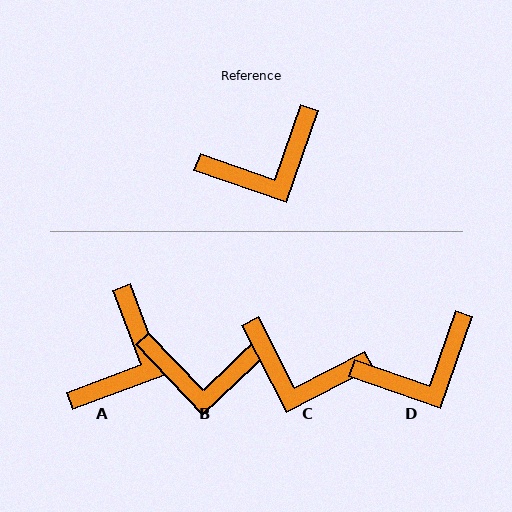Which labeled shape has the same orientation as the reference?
D.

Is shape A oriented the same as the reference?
No, it is off by about 40 degrees.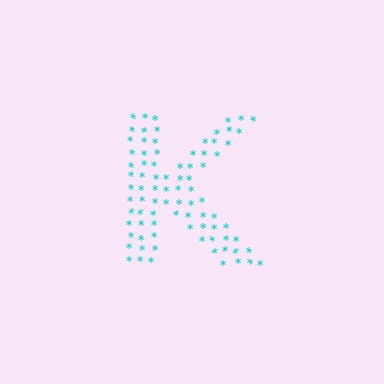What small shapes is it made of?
It is made of small asterisks.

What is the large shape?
The large shape is the letter K.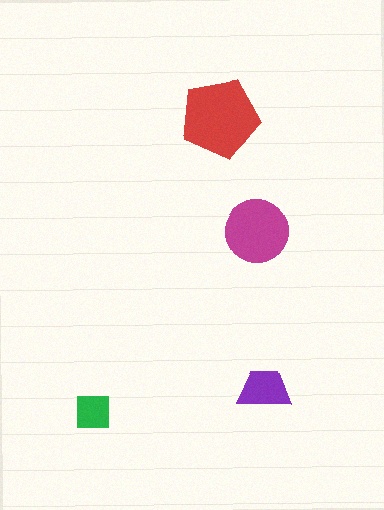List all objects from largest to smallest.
The red pentagon, the magenta circle, the purple trapezoid, the green square.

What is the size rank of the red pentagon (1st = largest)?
1st.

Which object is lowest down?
The green square is bottommost.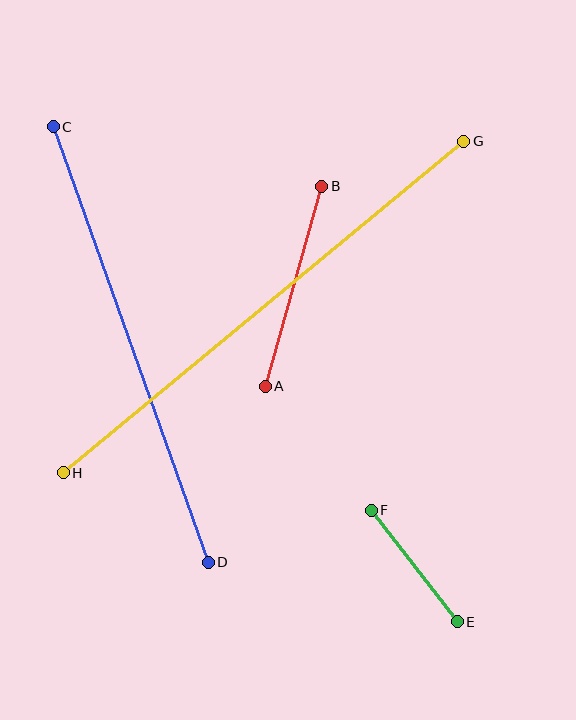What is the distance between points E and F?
The distance is approximately 141 pixels.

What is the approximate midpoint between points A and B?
The midpoint is at approximately (294, 286) pixels.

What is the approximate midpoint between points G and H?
The midpoint is at approximately (263, 307) pixels.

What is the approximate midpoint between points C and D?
The midpoint is at approximately (131, 344) pixels.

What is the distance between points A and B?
The distance is approximately 208 pixels.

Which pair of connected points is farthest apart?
Points G and H are farthest apart.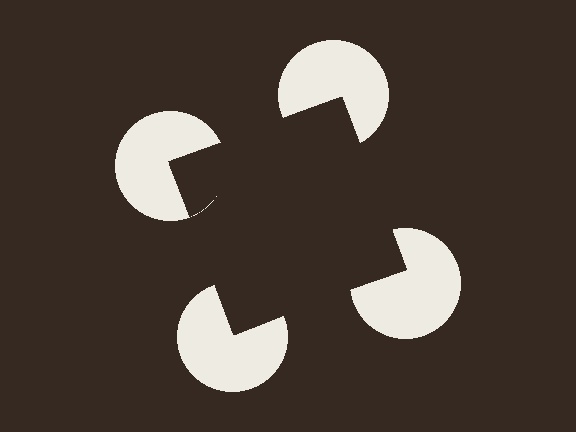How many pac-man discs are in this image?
There are 4 — one at each vertex of the illusory square.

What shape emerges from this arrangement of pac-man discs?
An illusory square — its edges are inferred from the aligned wedge cuts in the pac-man discs, not physically drawn.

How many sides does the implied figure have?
4 sides.